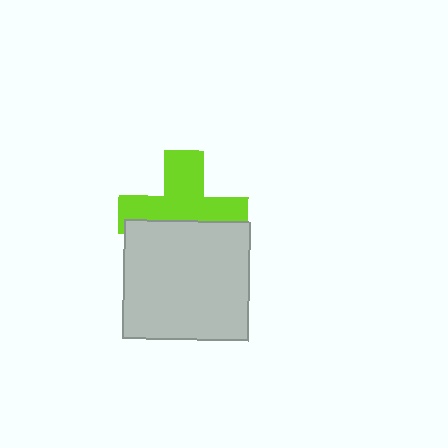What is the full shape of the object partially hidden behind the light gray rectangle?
The partially hidden object is a lime cross.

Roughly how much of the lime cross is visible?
About half of it is visible (roughly 59%).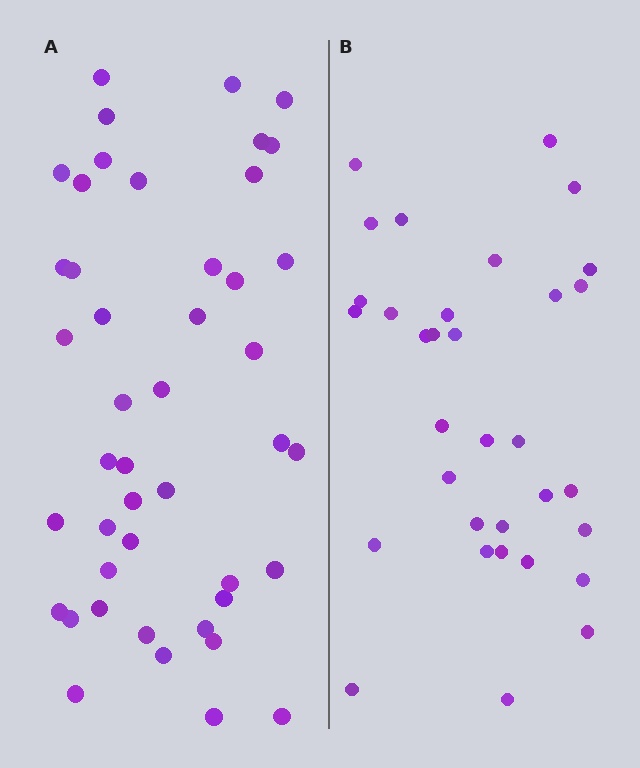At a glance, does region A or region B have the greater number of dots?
Region A (the left region) has more dots.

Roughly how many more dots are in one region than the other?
Region A has roughly 12 or so more dots than region B.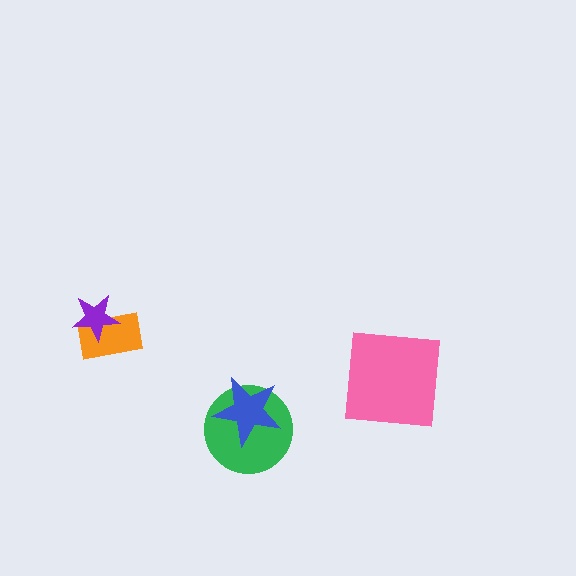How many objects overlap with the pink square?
0 objects overlap with the pink square.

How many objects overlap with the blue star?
1 object overlaps with the blue star.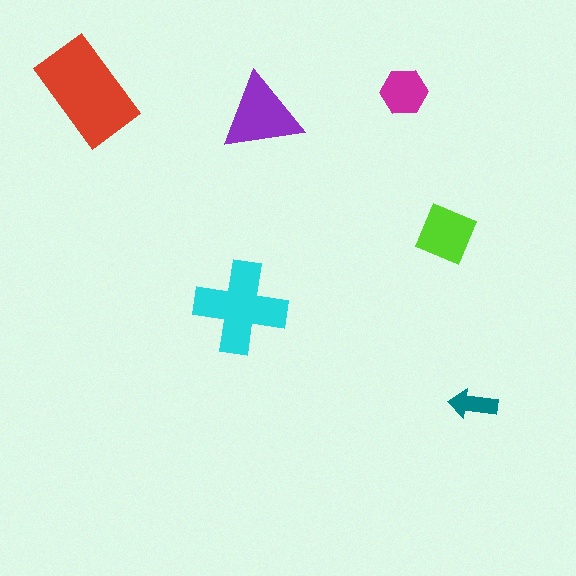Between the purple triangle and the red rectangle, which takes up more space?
The red rectangle.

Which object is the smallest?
The teal arrow.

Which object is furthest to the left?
The red rectangle is leftmost.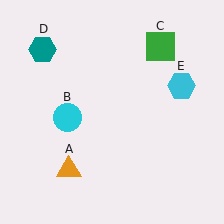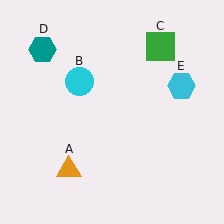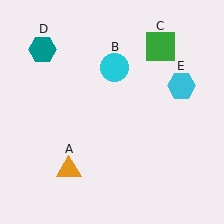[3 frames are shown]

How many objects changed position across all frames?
1 object changed position: cyan circle (object B).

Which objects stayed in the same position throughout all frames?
Orange triangle (object A) and green square (object C) and teal hexagon (object D) and cyan hexagon (object E) remained stationary.